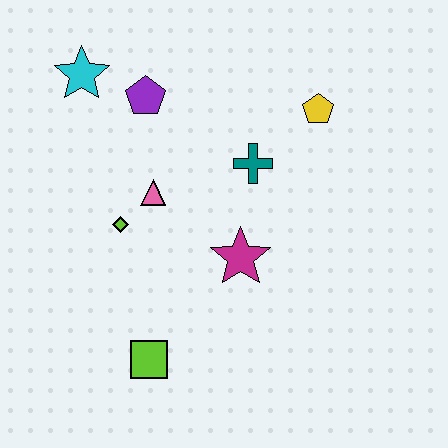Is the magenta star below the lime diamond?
Yes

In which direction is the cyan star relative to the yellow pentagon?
The cyan star is to the left of the yellow pentagon.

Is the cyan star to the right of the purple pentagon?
No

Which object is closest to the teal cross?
The yellow pentagon is closest to the teal cross.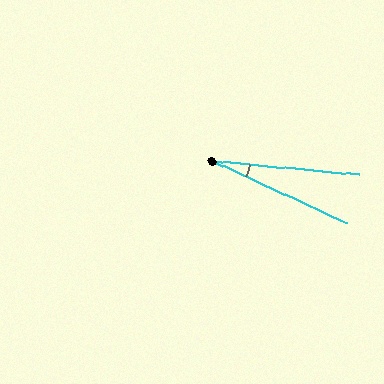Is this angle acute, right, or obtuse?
It is acute.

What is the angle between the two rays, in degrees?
Approximately 19 degrees.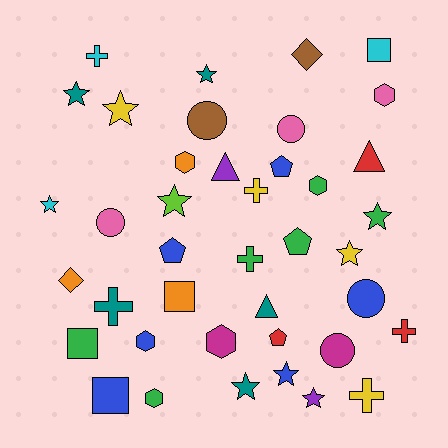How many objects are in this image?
There are 40 objects.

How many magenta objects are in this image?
There are 2 magenta objects.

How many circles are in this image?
There are 5 circles.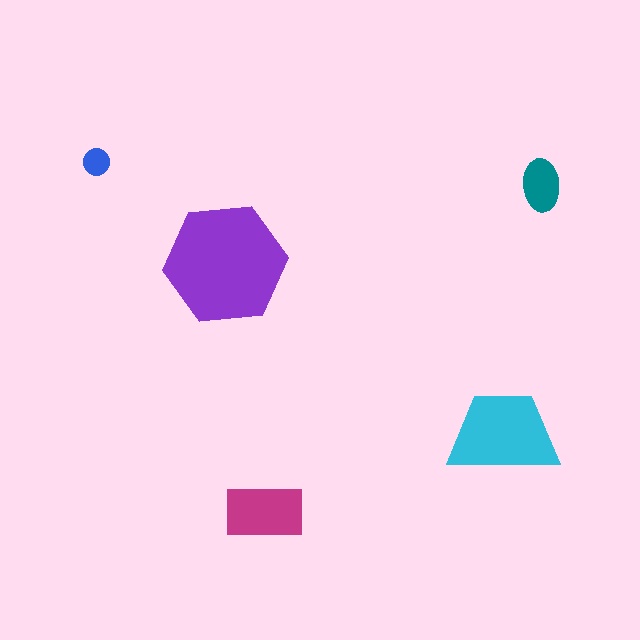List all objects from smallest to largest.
The blue circle, the teal ellipse, the magenta rectangle, the cyan trapezoid, the purple hexagon.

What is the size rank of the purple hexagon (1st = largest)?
1st.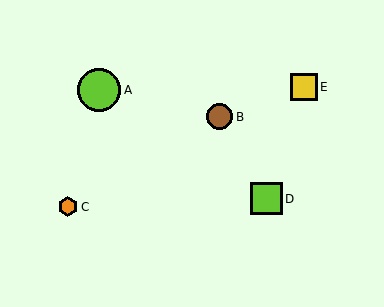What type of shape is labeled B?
Shape B is a brown circle.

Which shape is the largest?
The lime circle (labeled A) is the largest.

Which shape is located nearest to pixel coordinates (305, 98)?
The yellow square (labeled E) at (304, 87) is nearest to that location.